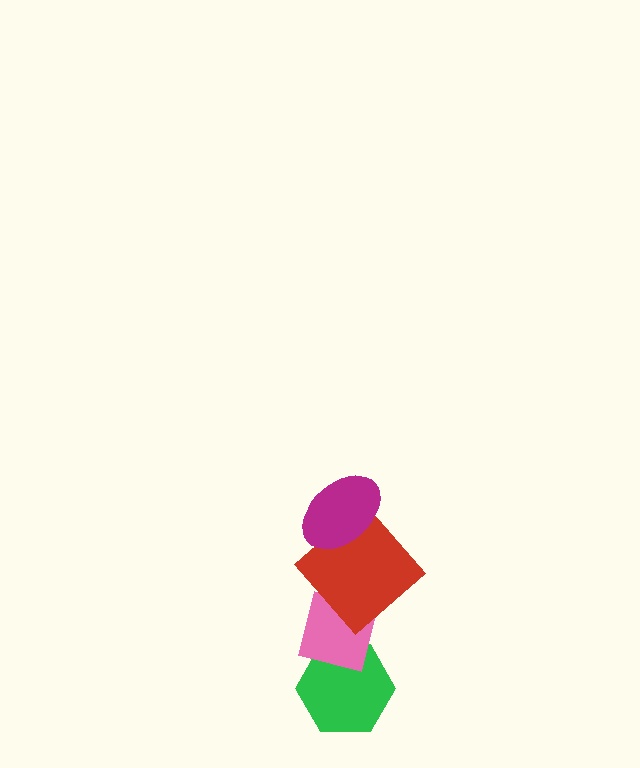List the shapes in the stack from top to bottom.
From top to bottom: the magenta ellipse, the red diamond, the pink square, the green hexagon.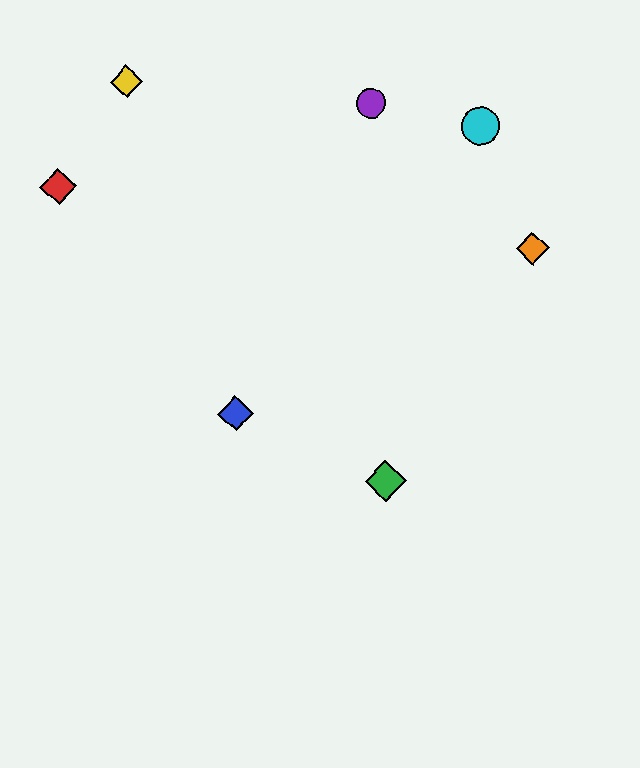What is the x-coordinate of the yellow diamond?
The yellow diamond is at x≈126.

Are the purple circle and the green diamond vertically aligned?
Yes, both are at x≈371.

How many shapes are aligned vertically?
2 shapes (the green diamond, the purple circle) are aligned vertically.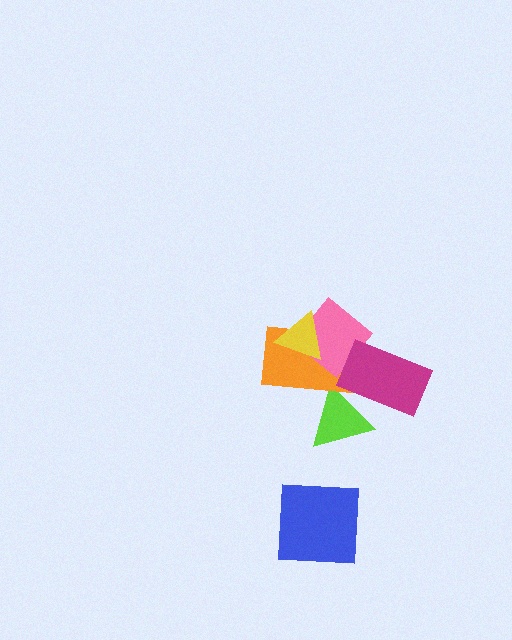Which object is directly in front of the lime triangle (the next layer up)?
The orange rectangle is directly in front of the lime triangle.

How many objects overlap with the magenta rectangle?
2 objects overlap with the magenta rectangle.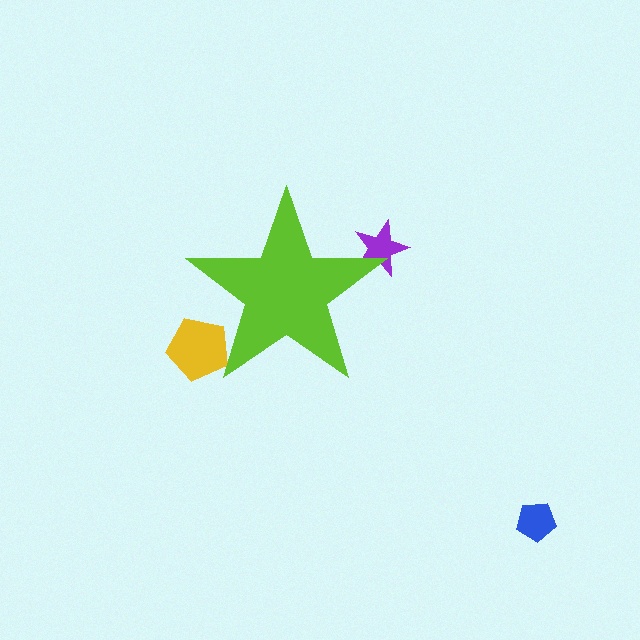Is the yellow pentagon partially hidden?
Yes, the yellow pentagon is partially hidden behind the lime star.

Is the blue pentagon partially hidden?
No, the blue pentagon is fully visible.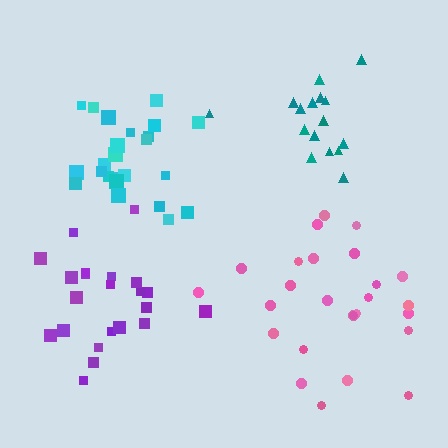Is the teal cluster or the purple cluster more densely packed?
Teal.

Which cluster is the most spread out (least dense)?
Pink.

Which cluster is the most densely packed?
Cyan.